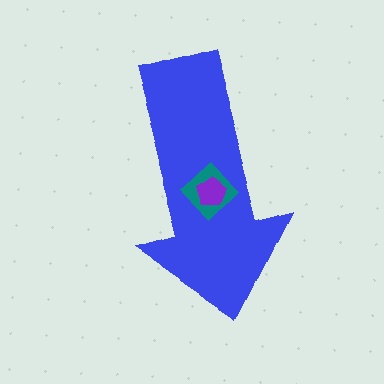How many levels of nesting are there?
3.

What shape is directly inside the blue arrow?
The teal diamond.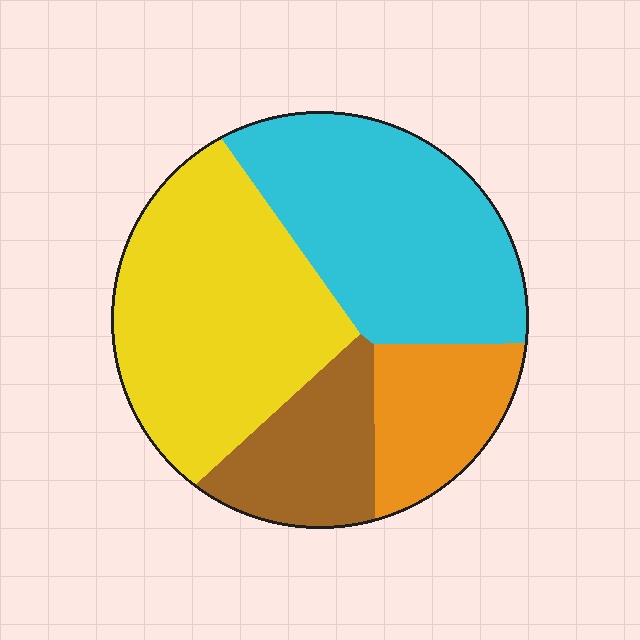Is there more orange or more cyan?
Cyan.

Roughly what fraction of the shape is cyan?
Cyan covers around 35% of the shape.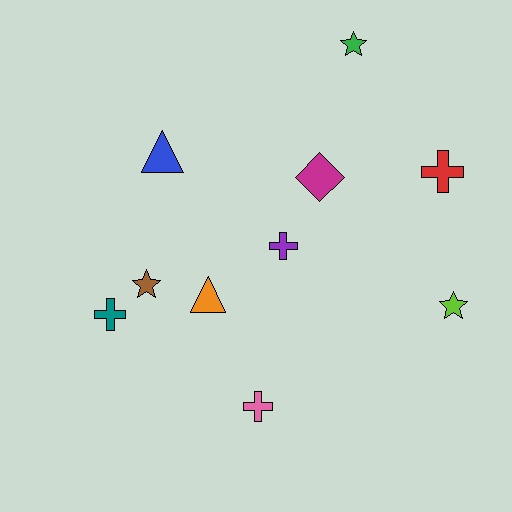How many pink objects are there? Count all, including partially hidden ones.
There is 1 pink object.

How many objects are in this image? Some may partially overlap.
There are 10 objects.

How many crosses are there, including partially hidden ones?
There are 4 crosses.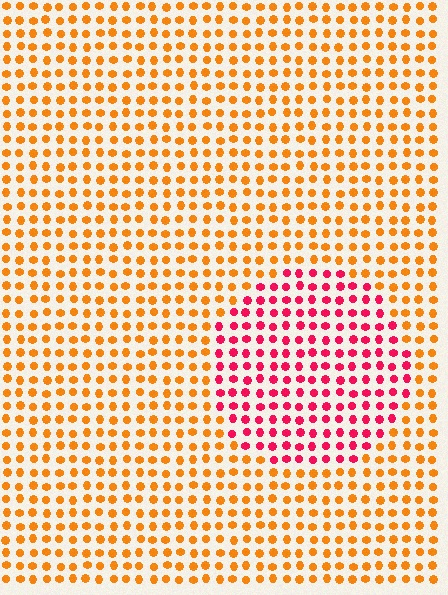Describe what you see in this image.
The image is filled with small orange elements in a uniform arrangement. A circle-shaped region is visible where the elements are tinted to a slightly different hue, forming a subtle color boundary.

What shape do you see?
I see a circle.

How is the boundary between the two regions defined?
The boundary is defined purely by a slight shift in hue (about 50 degrees). Spacing, size, and orientation are identical on both sides.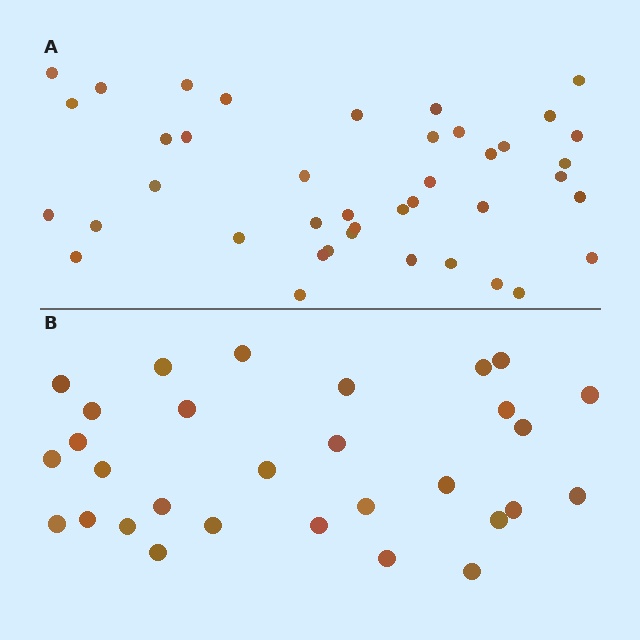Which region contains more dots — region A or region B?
Region A (the top region) has more dots.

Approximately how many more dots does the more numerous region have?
Region A has roughly 12 or so more dots than region B.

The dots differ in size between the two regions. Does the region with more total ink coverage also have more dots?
No. Region B has more total ink coverage because its dots are larger, but region A actually contains more individual dots. Total area can be misleading — the number of items is what matters here.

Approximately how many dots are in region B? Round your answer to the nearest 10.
About 30 dots.